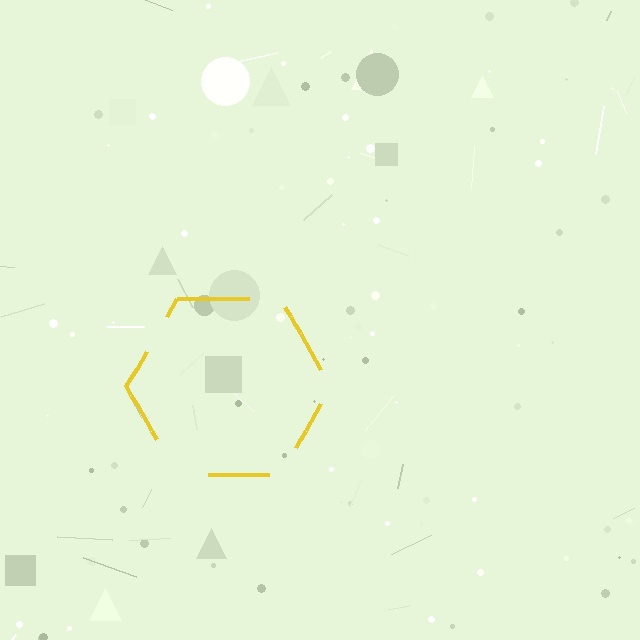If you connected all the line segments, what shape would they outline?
They would outline a hexagon.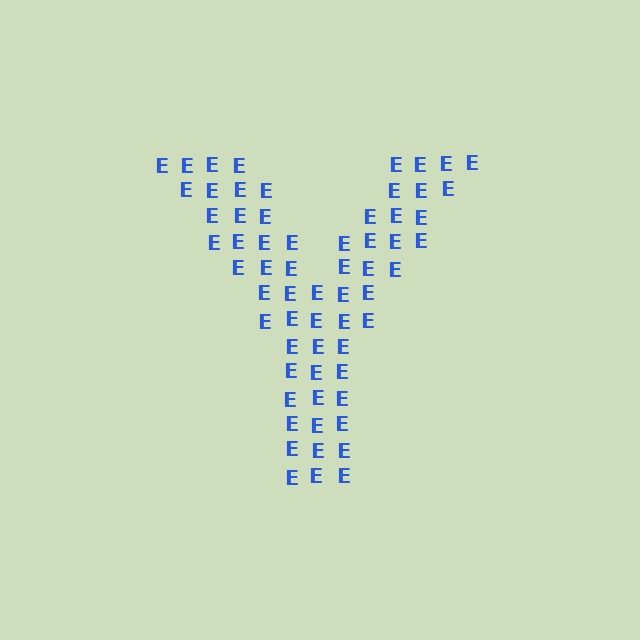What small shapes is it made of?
It is made of small letter E's.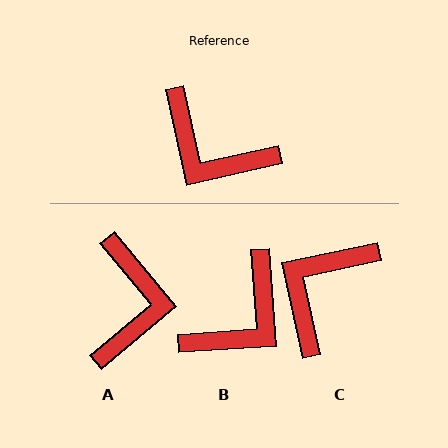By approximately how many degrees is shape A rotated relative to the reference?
Approximately 117 degrees counter-clockwise.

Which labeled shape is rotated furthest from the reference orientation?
A, about 117 degrees away.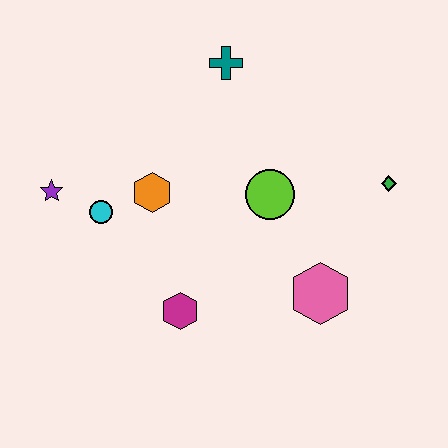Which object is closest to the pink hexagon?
The lime circle is closest to the pink hexagon.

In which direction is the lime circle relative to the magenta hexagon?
The lime circle is above the magenta hexagon.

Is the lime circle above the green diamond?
No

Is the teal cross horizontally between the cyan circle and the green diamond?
Yes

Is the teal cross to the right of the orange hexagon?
Yes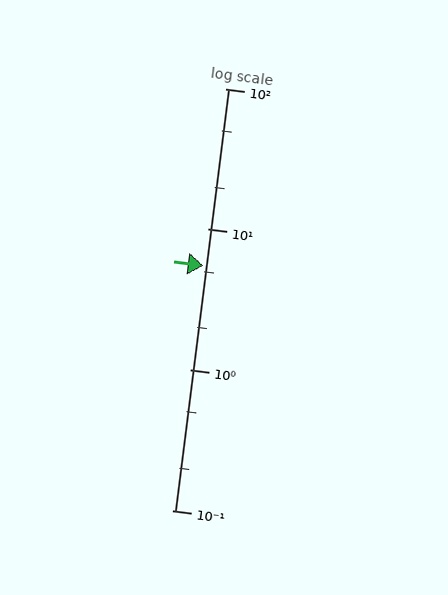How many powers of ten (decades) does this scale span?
The scale spans 3 decades, from 0.1 to 100.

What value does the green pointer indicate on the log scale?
The pointer indicates approximately 5.5.